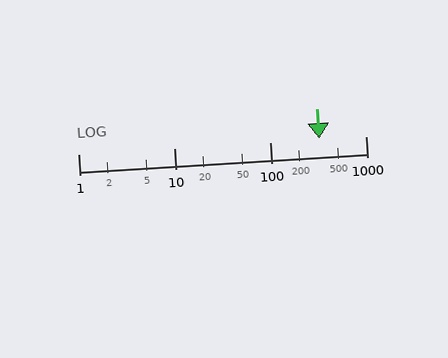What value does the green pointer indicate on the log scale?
The pointer indicates approximately 330.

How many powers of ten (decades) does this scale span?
The scale spans 3 decades, from 1 to 1000.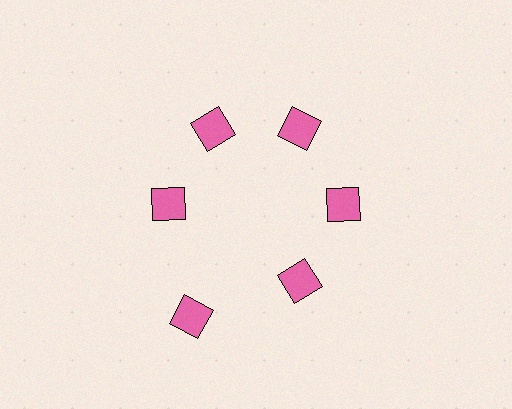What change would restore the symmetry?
The symmetry would be restored by moving it inward, back onto the ring so that all 6 diamonds sit at equal angles and equal distance from the center.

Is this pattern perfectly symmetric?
No. The 6 pink diamonds are arranged in a ring, but one element near the 7 o'clock position is pushed outward from the center, breaking the 6-fold rotational symmetry.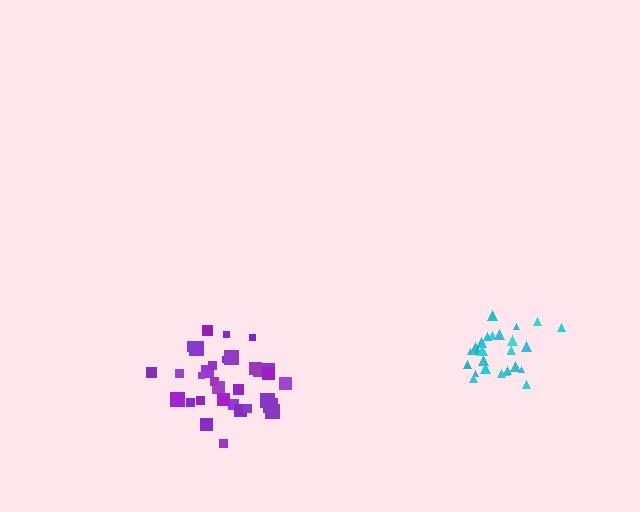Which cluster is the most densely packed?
Cyan.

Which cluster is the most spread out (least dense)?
Purple.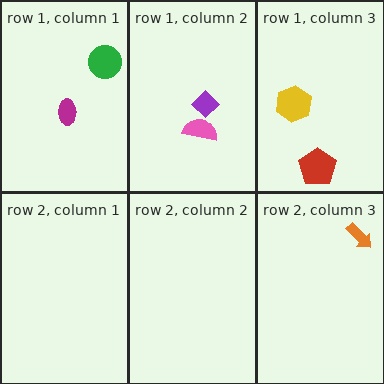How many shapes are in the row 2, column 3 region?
1.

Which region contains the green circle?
The row 1, column 1 region.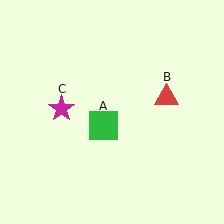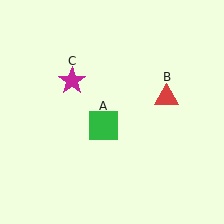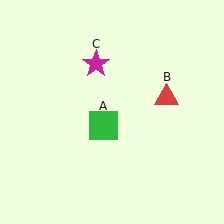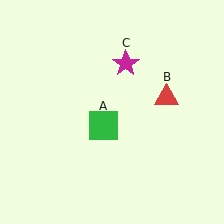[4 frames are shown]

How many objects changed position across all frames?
1 object changed position: magenta star (object C).